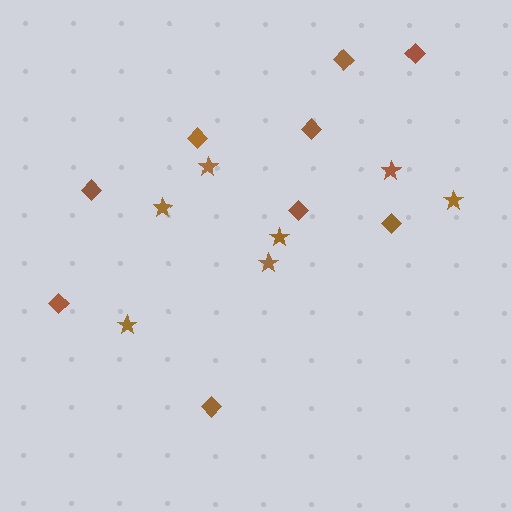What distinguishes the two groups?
There are 2 groups: one group of stars (7) and one group of diamonds (9).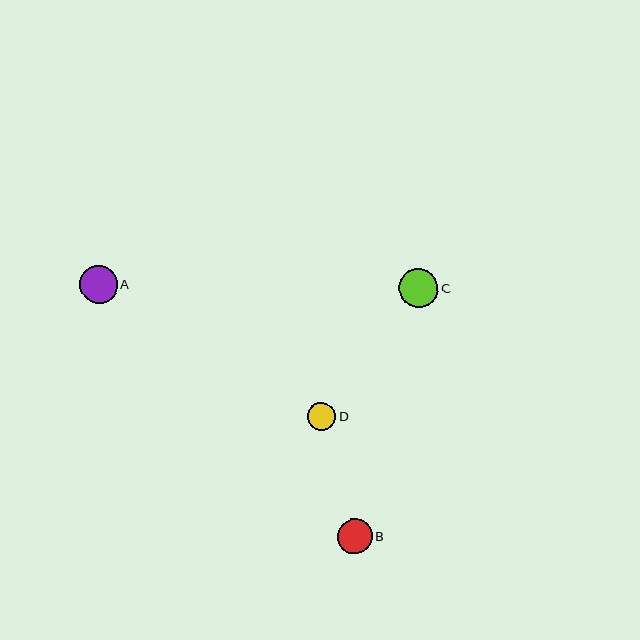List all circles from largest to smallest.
From largest to smallest: C, A, B, D.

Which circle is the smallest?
Circle D is the smallest with a size of approximately 28 pixels.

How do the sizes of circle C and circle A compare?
Circle C and circle A are approximately the same size.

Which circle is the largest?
Circle C is the largest with a size of approximately 40 pixels.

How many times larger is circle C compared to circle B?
Circle C is approximately 1.2 times the size of circle B.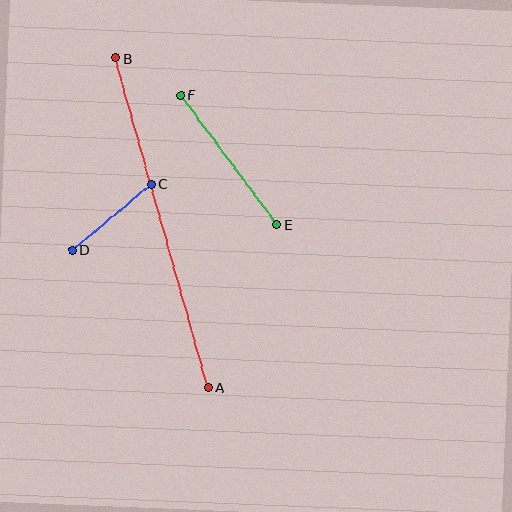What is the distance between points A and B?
The distance is approximately 342 pixels.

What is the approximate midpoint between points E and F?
The midpoint is at approximately (229, 160) pixels.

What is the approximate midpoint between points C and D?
The midpoint is at approximately (111, 217) pixels.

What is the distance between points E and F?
The distance is approximately 161 pixels.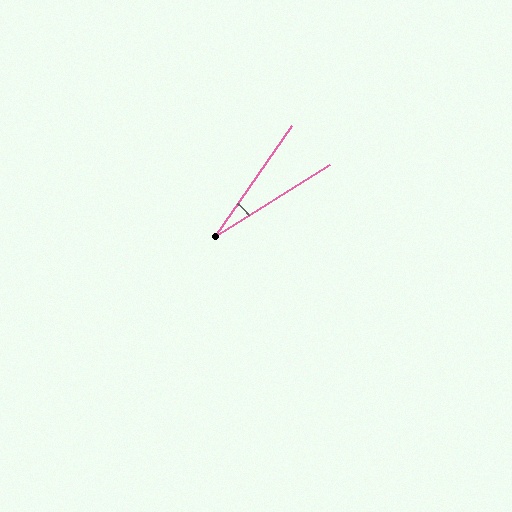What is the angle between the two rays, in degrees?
Approximately 23 degrees.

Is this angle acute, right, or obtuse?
It is acute.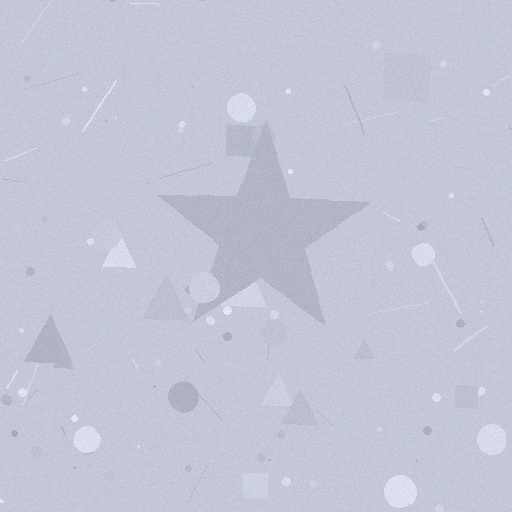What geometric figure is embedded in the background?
A star is embedded in the background.